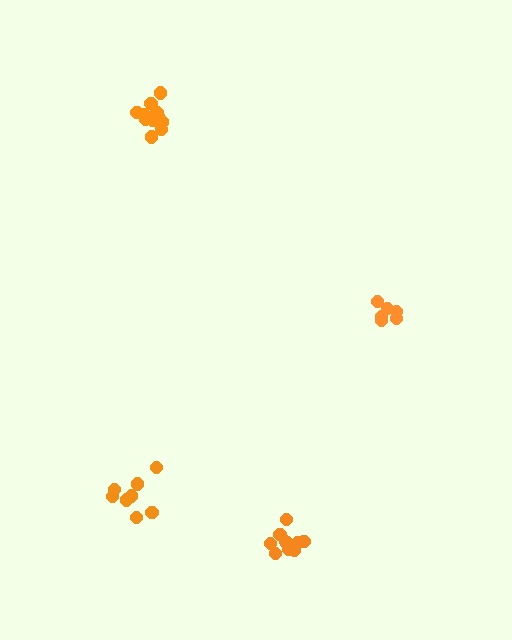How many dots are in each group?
Group 1: 6 dots, Group 2: 9 dots, Group 3: 8 dots, Group 4: 11 dots (34 total).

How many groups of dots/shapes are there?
There are 4 groups.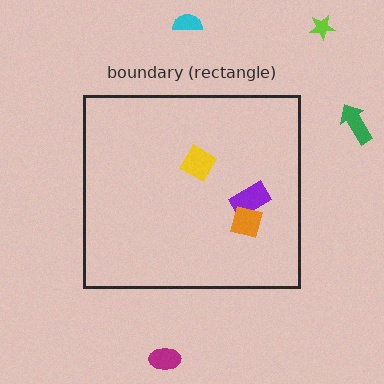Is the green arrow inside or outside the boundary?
Outside.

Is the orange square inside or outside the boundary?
Inside.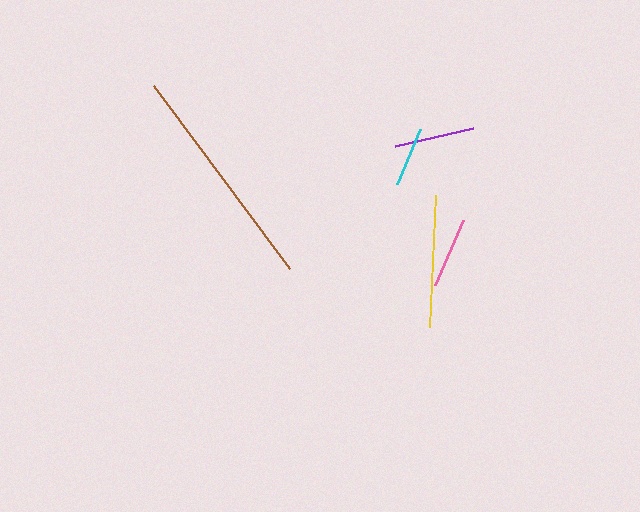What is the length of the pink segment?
The pink segment is approximately 71 pixels long.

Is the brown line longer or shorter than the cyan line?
The brown line is longer than the cyan line.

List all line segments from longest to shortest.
From longest to shortest: brown, yellow, purple, pink, cyan.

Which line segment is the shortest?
The cyan line is the shortest at approximately 60 pixels.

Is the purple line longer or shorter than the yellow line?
The yellow line is longer than the purple line.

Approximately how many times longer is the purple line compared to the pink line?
The purple line is approximately 1.1 times the length of the pink line.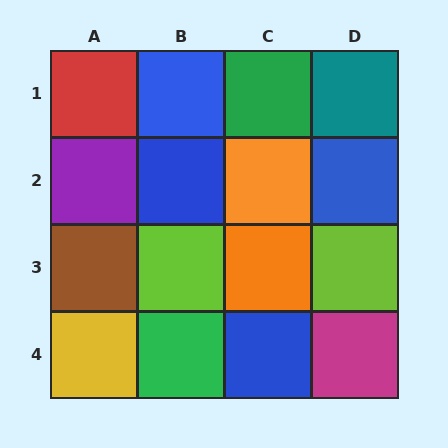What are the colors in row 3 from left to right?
Brown, lime, orange, lime.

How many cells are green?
2 cells are green.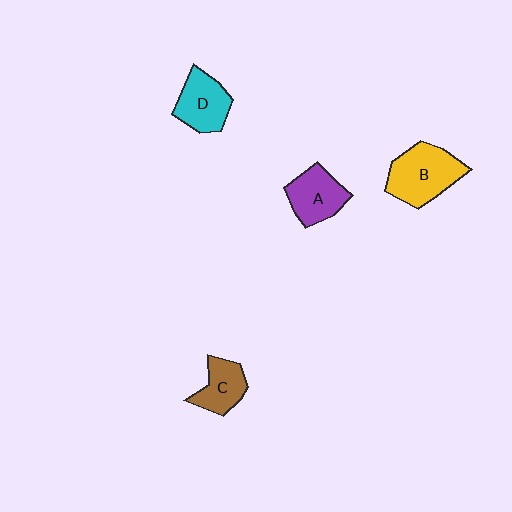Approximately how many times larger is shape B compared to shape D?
Approximately 1.3 times.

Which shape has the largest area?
Shape B (yellow).